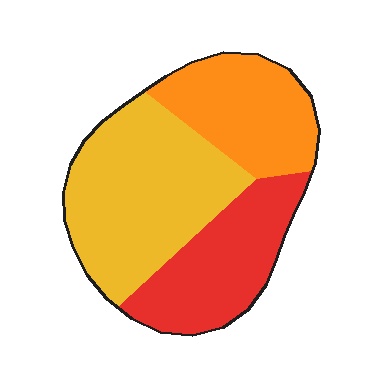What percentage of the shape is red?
Red takes up about one quarter (1/4) of the shape.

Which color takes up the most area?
Yellow, at roughly 45%.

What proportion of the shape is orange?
Orange takes up about one quarter (1/4) of the shape.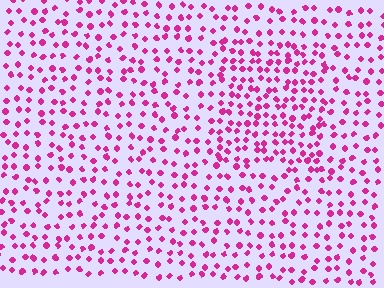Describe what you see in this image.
The image contains small magenta elements arranged at two different densities. A rectangle-shaped region is visible where the elements are more densely packed than the surrounding area.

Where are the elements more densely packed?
The elements are more densely packed inside the rectangle boundary.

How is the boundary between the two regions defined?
The boundary is defined by a change in element density (approximately 1.6x ratio). All elements are the same color, size, and shape.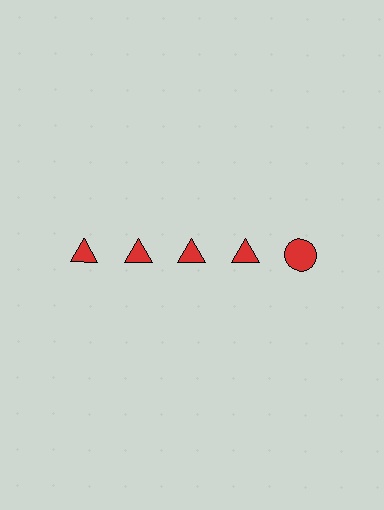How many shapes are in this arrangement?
There are 5 shapes arranged in a grid pattern.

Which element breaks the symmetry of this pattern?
The red circle in the top row, rightmost column breaks the symmetry. All other shapes are red triangles.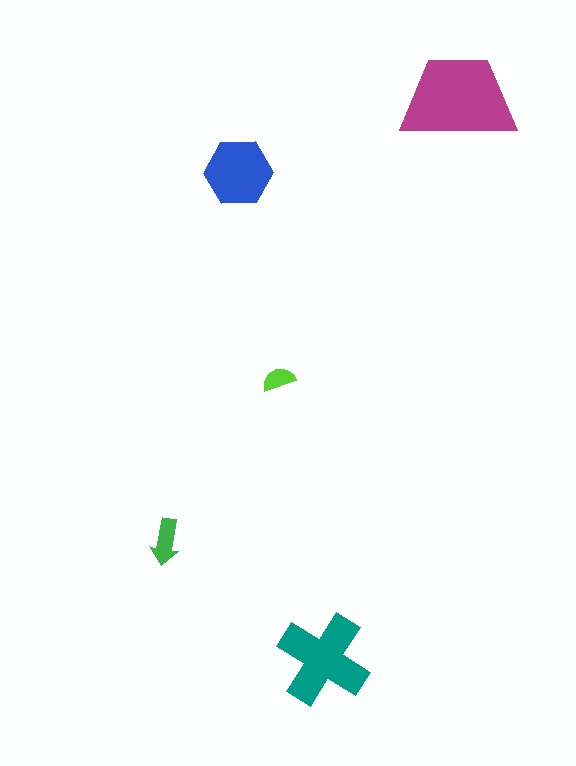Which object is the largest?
The magenta trapezoid.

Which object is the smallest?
The lime semicircle.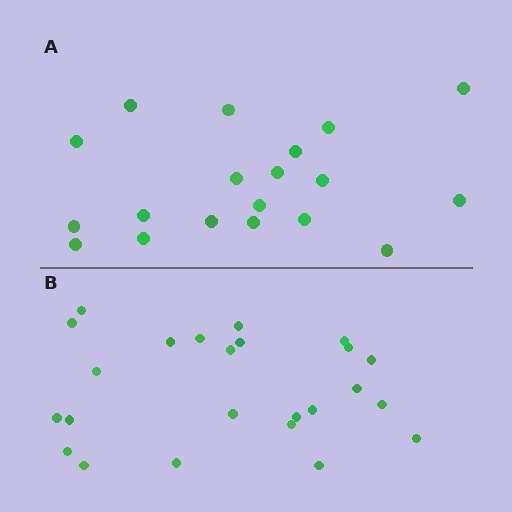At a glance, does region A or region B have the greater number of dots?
Region B (the bottom region) has more dots.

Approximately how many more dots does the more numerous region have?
Region B has about 5 more dots than region A.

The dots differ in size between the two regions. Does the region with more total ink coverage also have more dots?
No. Region A has more total ink coverage because its dots are larger, but region B actually contains more individual dots. Total area can be misleading — the number of items is what matters here.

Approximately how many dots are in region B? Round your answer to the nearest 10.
About 20 dots. (The exact count is 24, which rounds to 20.)